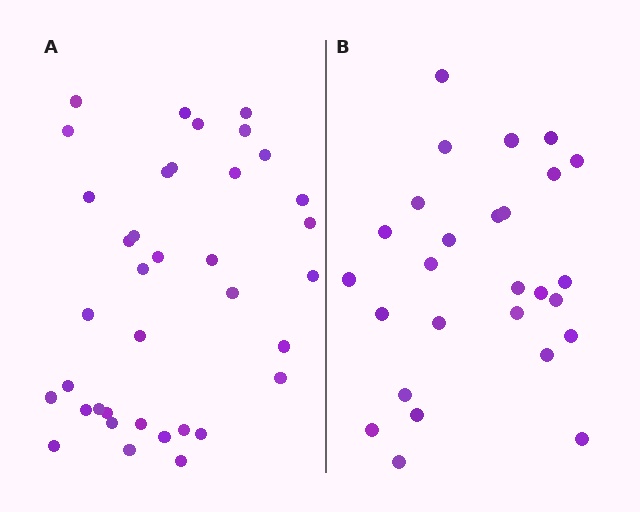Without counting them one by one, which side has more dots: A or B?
Region A (the left region) has more dots.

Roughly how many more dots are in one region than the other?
Region A has roughly 10 or so more dots than region B.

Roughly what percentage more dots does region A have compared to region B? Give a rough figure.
About 35% more.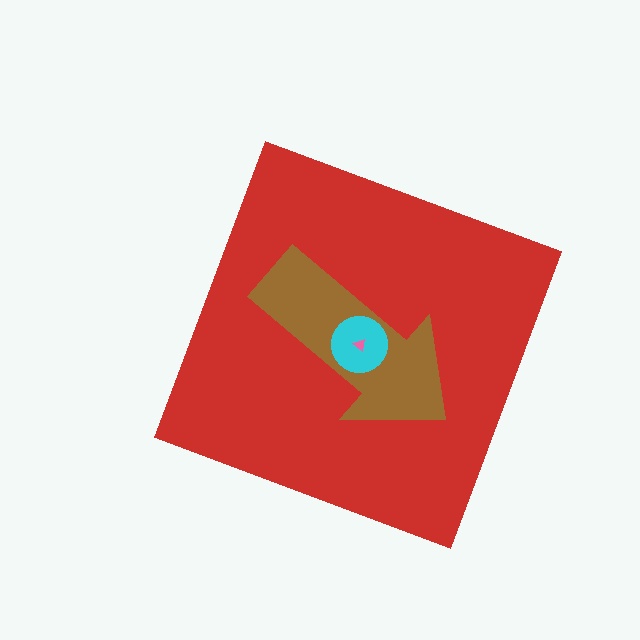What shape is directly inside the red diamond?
The brown arrow.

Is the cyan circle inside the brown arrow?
Yes.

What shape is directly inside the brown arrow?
The cyan circle.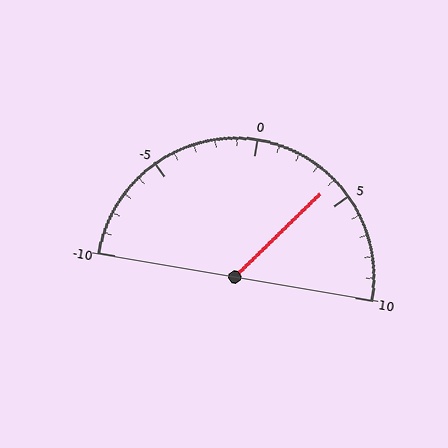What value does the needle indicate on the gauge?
The needle indicates approximately 4.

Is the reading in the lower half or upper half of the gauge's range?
The reading is in the upper half of the range (-10 to 10).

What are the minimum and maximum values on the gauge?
The gauge ranges from -10 to 10.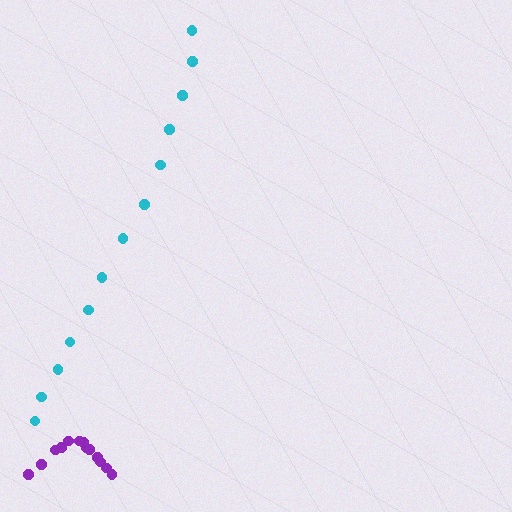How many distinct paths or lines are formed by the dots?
There are 2 distinct paths.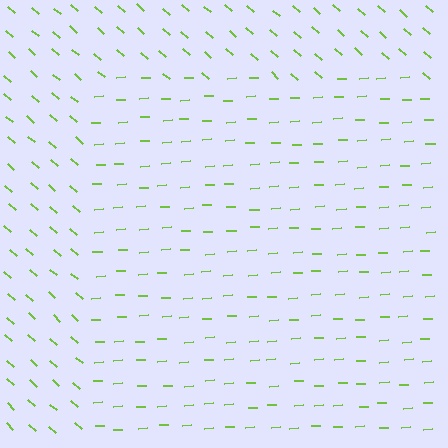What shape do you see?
I see a rectangle.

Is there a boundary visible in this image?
Yes, there is a texture boundary formed by a change in line orientation.